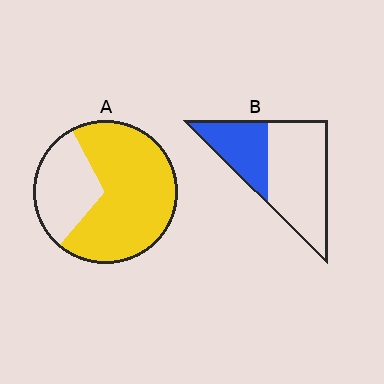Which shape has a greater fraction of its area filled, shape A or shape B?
Shape A.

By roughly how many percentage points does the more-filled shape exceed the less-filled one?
By roughly 35 percentage points (A over B).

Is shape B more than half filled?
No.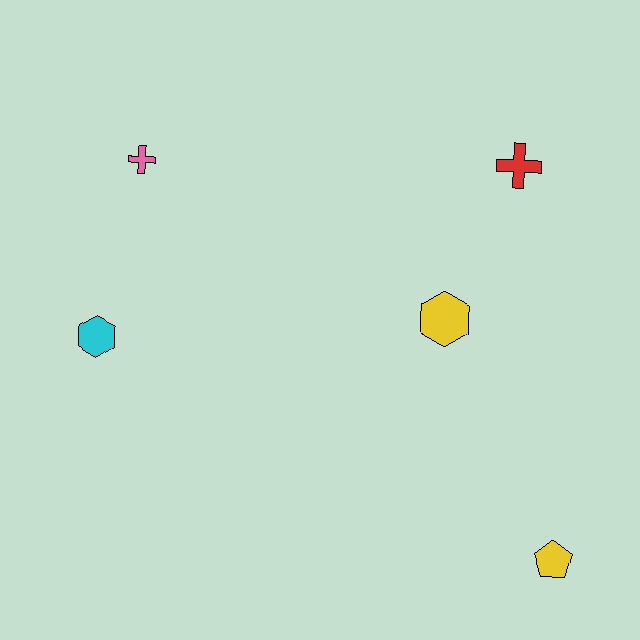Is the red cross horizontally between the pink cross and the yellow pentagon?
Yes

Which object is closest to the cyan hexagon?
The pink cross is closest to the cyan hexagon.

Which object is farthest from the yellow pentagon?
The pink cross is farthest from the yellow pentagon.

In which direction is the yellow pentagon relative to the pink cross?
The yellow pentagon is to the right of the pink cross.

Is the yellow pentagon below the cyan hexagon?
Yes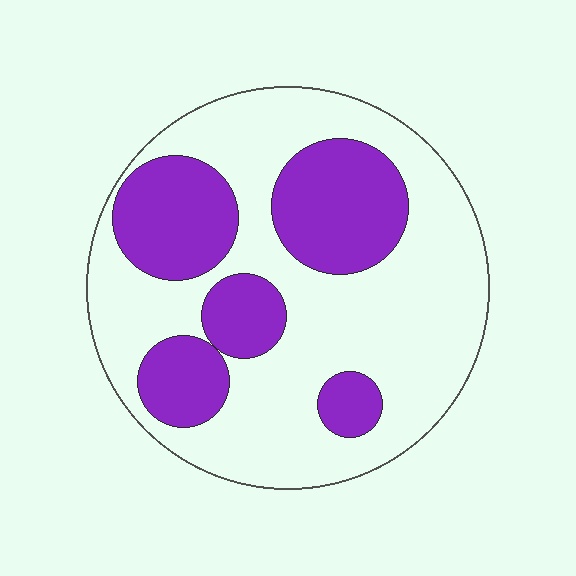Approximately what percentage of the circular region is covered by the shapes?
Approximately 35%.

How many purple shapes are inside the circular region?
5.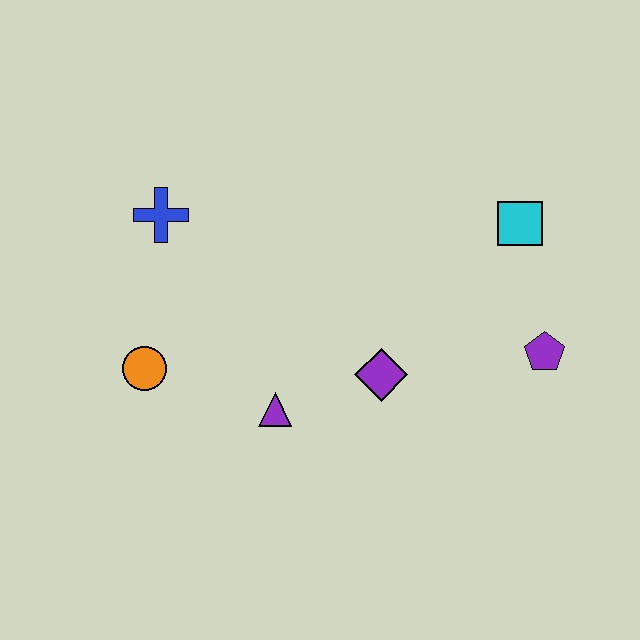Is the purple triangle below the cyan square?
Yes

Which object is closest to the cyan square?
The purple pentagon is closest to the cyan square.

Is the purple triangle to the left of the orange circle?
No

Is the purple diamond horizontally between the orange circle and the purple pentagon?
Yes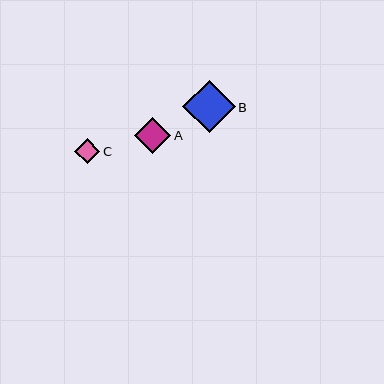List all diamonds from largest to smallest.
From largest to smallest: B, A, C.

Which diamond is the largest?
Diamond B is the largest with a size of approximately 52 pixels.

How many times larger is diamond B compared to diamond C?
Diamond B is approximately 2.1 times the size of diamond C.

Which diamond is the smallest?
Diamond C is the smallest with a size of approximately 25 pixels.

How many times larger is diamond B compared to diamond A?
Diamond B is approximately 1.5 times the size of diamond A.